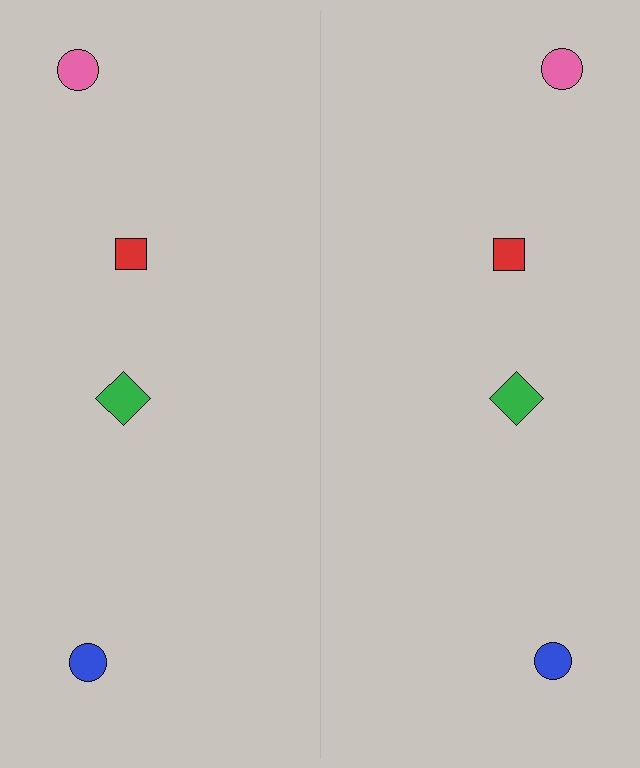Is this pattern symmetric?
Yes, this pattern has bilateral (reflection) symmetry.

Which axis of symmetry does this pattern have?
The pattern has a vertical axis of symmetry running through the center of the image.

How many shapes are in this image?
There are 8 shapes in this image.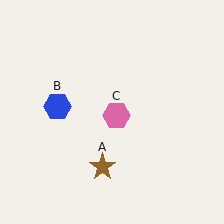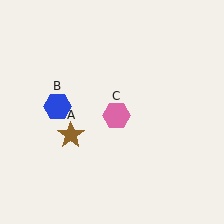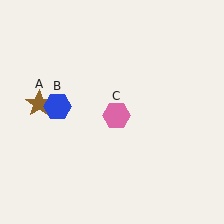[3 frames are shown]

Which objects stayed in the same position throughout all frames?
Blue hexagon (object B) and pink hexagon (object C) remained stationary.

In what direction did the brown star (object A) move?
The brown star (object A) moved up and to the left.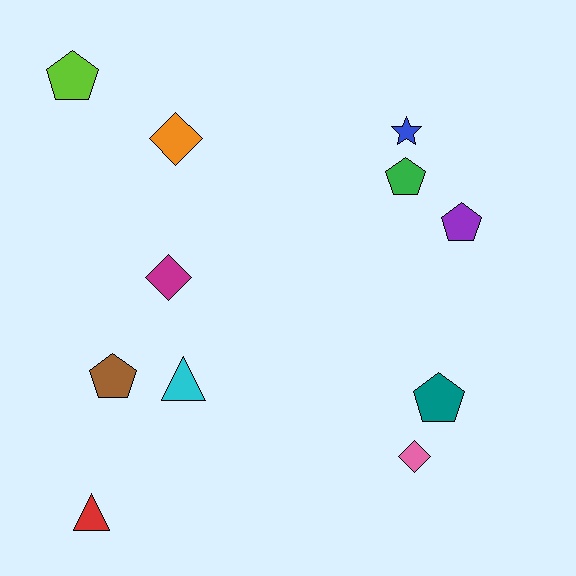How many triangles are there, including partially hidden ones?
There are 2 triangles.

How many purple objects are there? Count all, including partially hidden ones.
There is 1 purple object.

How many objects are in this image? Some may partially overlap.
There are 11 objects.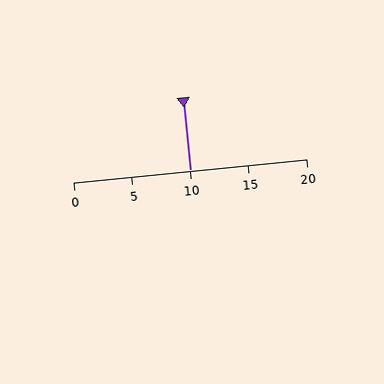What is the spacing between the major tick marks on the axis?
The major ticks are spaced 5 apart.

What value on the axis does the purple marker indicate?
The marker indicates approximately 10.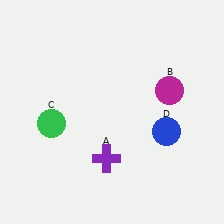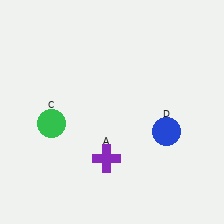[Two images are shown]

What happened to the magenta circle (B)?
The magenta circle (B) was removed in Image 2. It was in the top-right area of Image 1.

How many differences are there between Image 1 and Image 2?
There is 1 difference between the two images.